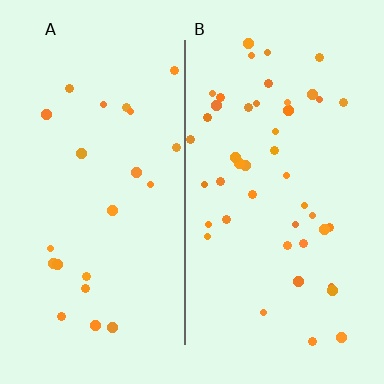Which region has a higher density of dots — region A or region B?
B (the right).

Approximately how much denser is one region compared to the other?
Approximately 2.0× — region B over region A.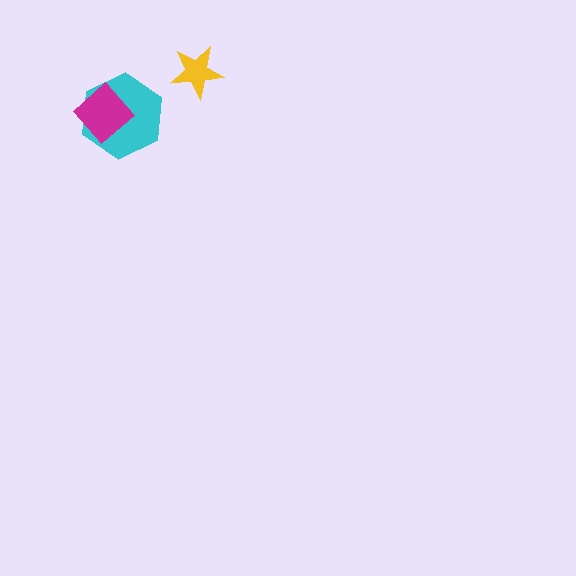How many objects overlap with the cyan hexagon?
1 object overlaps with the cyan hexagon.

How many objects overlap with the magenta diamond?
1 object overlaps with the magenta diamond.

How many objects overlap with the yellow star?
0 objects overlap with the yellow star.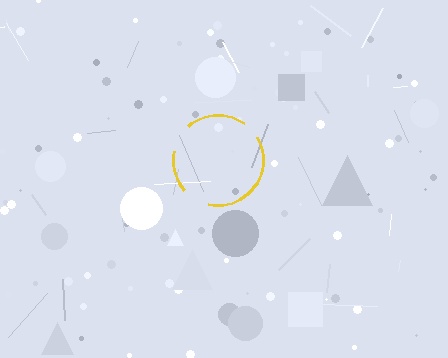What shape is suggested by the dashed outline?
The dashed outline suggests a circle.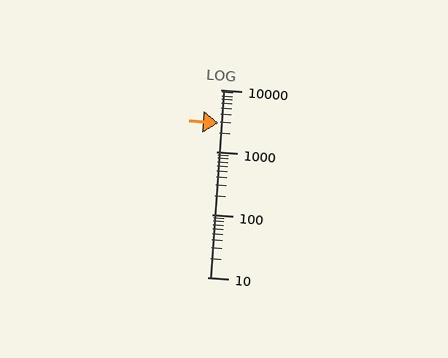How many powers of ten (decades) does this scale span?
The scale spans 3 decades, from 10 to 10000.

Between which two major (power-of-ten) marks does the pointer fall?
The pointer is between 1000 and 10000.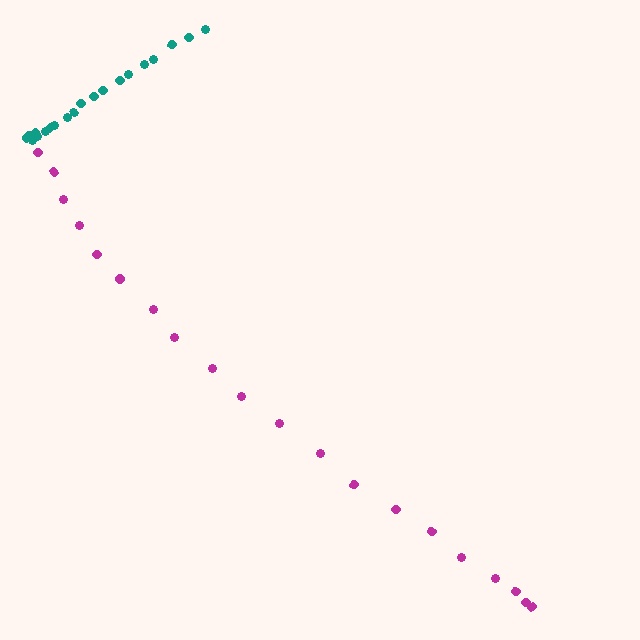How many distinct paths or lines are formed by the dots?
There are 2 distinct paths.